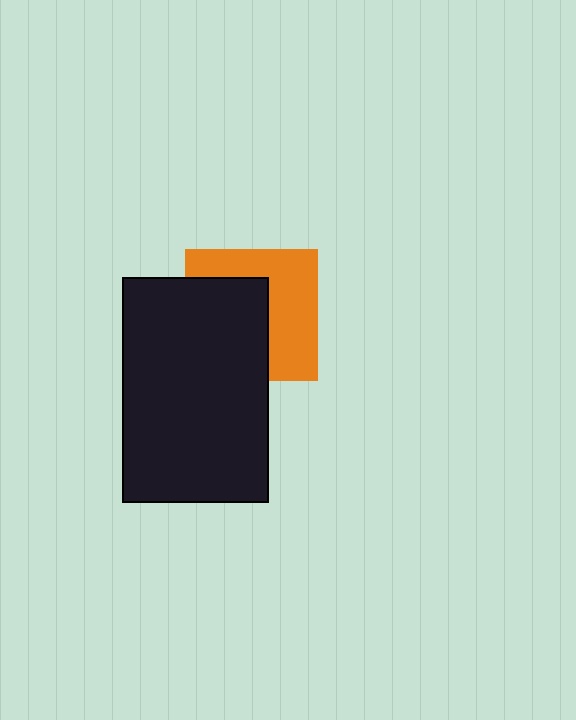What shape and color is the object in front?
The object in front is a black rectangle.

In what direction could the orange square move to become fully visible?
The orange square could move right. That would shift it out from behind the black rectangle entirely.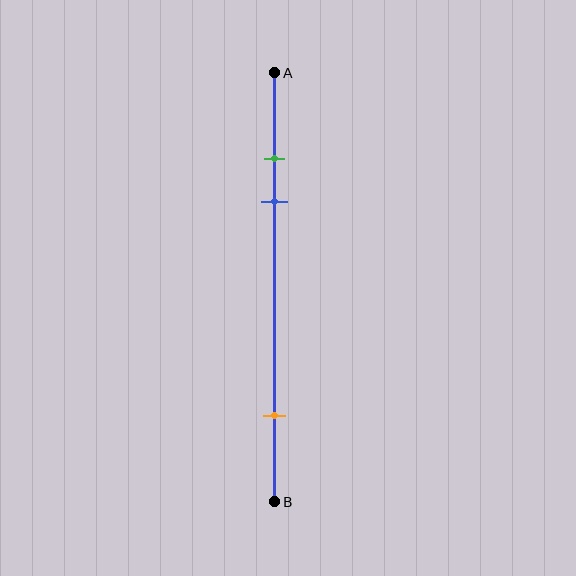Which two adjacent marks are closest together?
The green and blue marks are the closest adjacent pair.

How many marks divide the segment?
There are 3 marks dividing the segment.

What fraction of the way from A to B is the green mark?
The green mark is approximately 20% (0.2) of the way from A to B.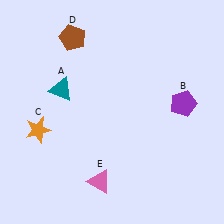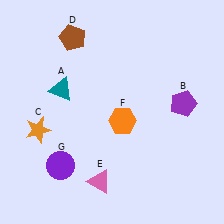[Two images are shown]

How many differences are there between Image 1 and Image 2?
There are 2 differences between the two images.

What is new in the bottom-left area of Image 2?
A purple circle (G) was added in the bottom-left area of Image 2.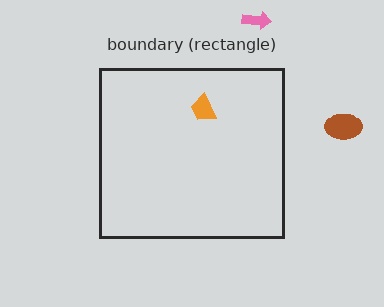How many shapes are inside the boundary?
1 inside, 2 outside.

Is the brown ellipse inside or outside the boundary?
Outside.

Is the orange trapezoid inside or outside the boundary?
Inside.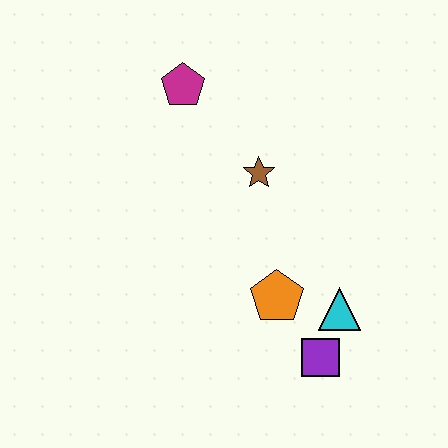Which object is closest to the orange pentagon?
The cyan triangle is closest to the orange pentagon.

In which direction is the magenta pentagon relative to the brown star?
The magenta pentagon is above the brown star.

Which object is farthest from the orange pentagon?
The magenta pentagon is farthest from the orange pentagon.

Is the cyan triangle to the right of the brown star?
Yes